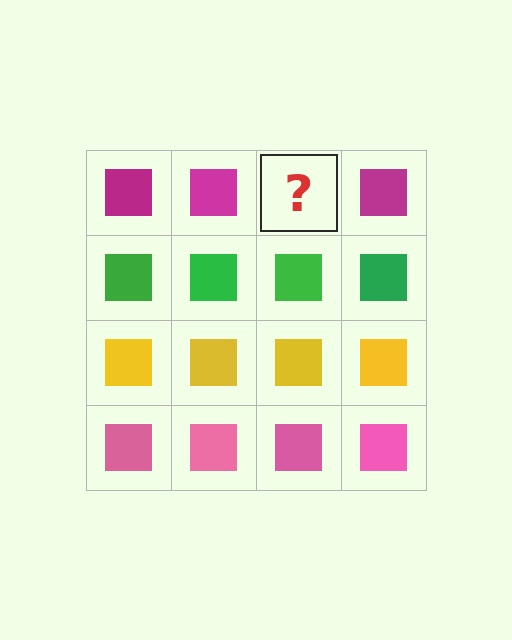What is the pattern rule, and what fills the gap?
The rule is that each row has a consistent color. The gap should be filled with a magenta square.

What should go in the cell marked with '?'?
The missing cell should contain a magenta square.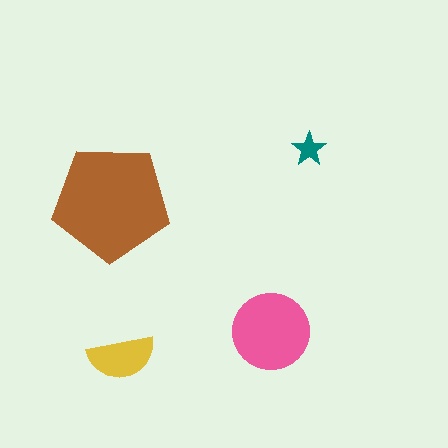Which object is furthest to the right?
The teal star is rightmost.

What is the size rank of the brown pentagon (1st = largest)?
1st.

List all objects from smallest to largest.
The teal star, the yellow semicircle, the pink circle, the brown pentagon.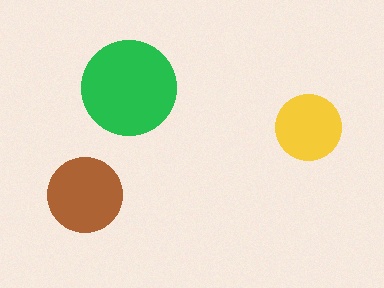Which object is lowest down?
The brown circle is bottommost.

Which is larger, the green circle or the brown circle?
The green one.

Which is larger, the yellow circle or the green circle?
The green one.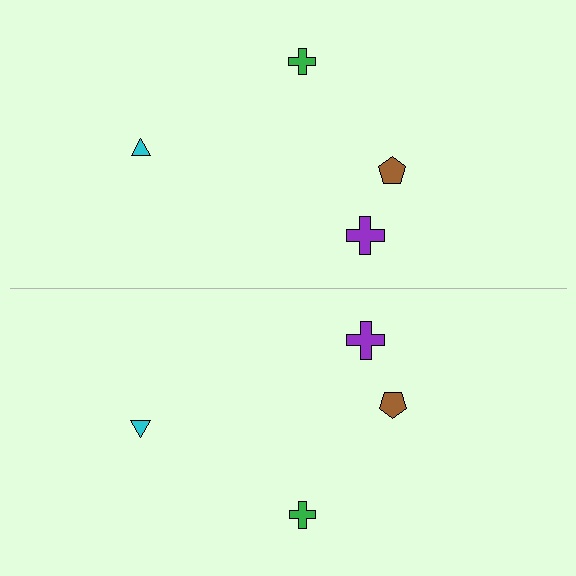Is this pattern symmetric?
Yes, this pattern has bilateral (reflection) symmetry.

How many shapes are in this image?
There are 8 shapes in this image.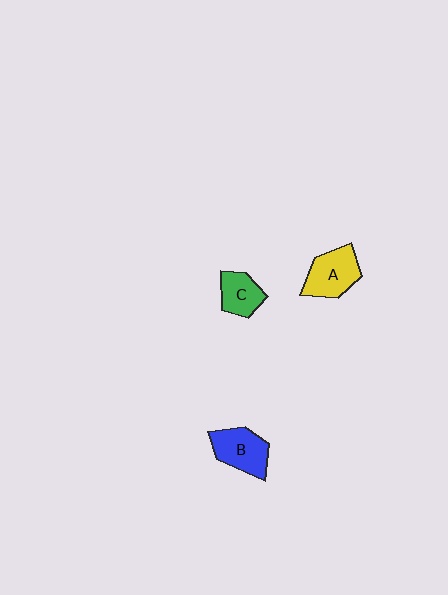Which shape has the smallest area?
Shape C (green).